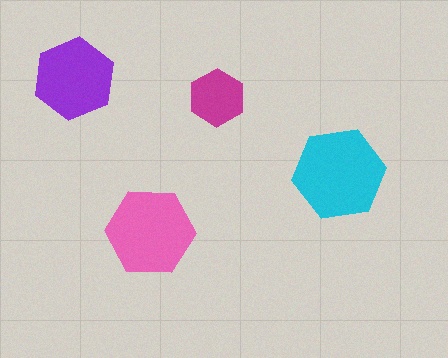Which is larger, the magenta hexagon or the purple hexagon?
The purple one.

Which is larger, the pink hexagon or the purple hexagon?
The pink one.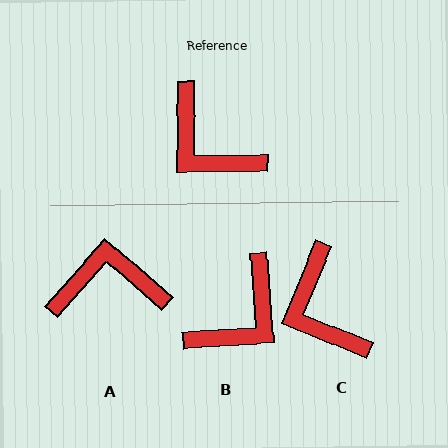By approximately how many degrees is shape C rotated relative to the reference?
Approximately 22 degrees clockwise.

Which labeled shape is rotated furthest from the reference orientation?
A, about 131 degrees away.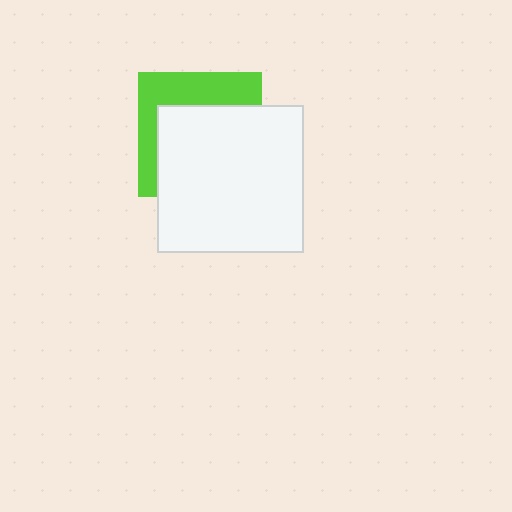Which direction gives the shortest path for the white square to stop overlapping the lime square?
Moving toward the lower-right gives the shortest separation.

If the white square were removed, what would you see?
You would see the complete lime square.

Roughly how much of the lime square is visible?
A small part of it is visible (roughly 39%).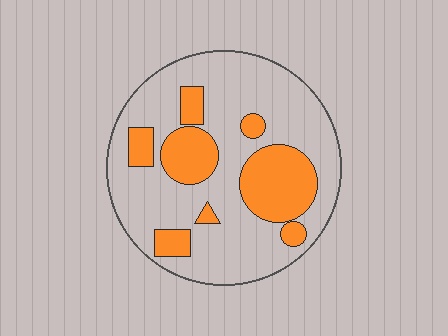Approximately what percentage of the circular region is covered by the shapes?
Approximately 25%.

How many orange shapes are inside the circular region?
8.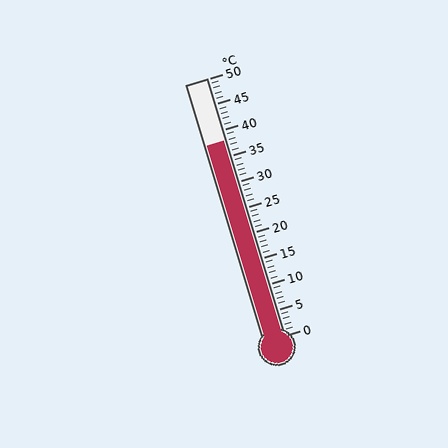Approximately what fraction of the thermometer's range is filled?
The thermometer is filled to approximately 75% of its range.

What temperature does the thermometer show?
The thermometer shows approximately 38°C.